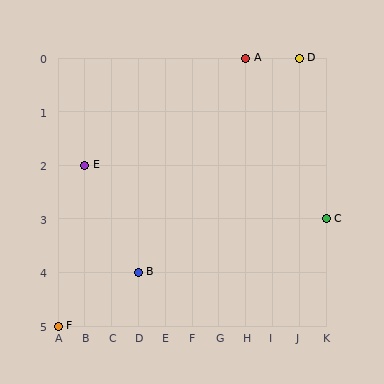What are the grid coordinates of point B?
Point B is at grid coordinates (D, 4).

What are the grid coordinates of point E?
Point E is at grid coordinates (B, 2).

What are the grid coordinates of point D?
Point D is at grid coordinates (J, 0).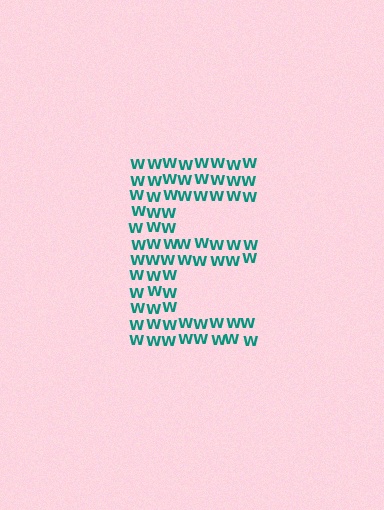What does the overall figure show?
The overall figure shows the letter E.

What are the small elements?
The small elements are letter W's.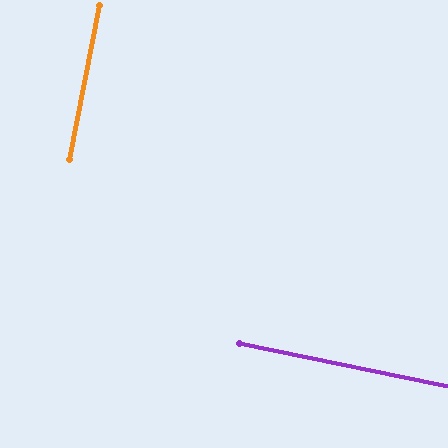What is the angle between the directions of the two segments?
Approximately 89 degrees.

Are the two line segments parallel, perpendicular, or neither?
Perpendicular — they meet at approximately 89°.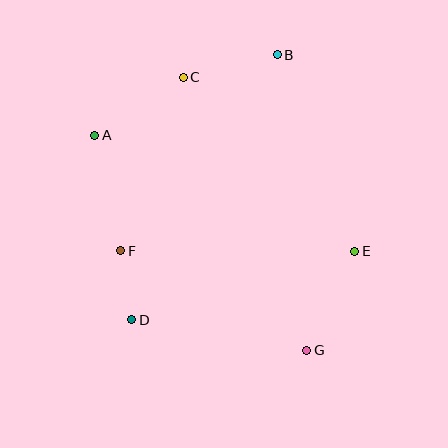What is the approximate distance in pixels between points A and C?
The distance between A and C is approximately 106 pixels.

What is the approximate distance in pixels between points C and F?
The distance between C and F is approximately 184 pixels.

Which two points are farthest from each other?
Points B and D are farthest from each other.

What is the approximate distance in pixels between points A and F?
The distance between A and F is approximately 118 pixels.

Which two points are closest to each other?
Points D and F are closest to each other.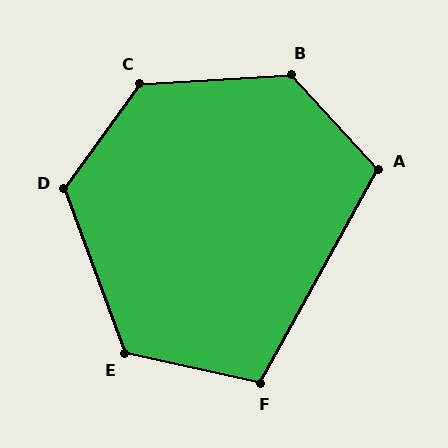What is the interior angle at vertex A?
Approximately 109 degrees (obtuse).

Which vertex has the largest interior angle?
C, at approximately 129 degrees.